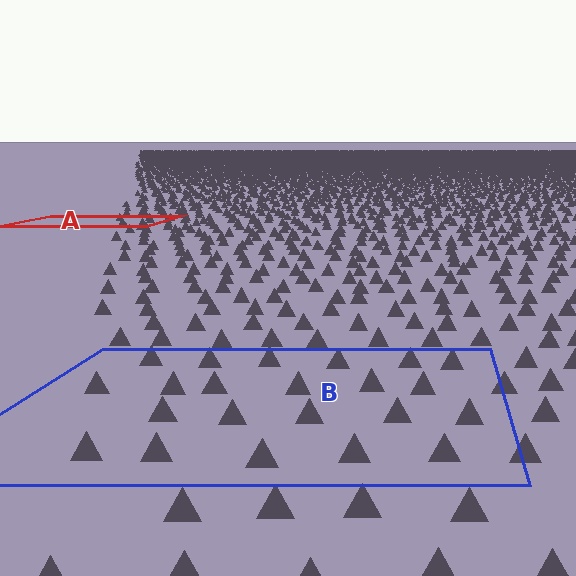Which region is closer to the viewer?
Region B is closer. The texture elements there are larger and more spread out.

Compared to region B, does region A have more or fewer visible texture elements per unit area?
Region A has more texture elements per unit area — they are packed more densely because it is farther away.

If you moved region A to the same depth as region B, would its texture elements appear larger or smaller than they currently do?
They would appear larger. At a closer depth, the same texture elements are projected at a bigger on-screen size.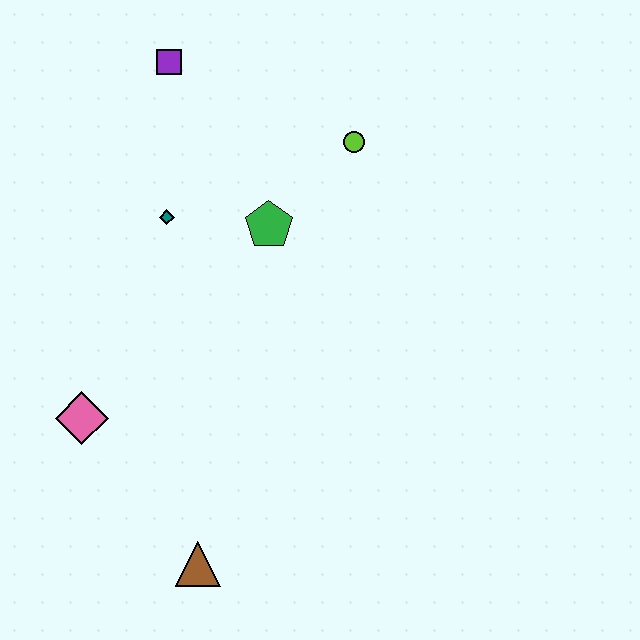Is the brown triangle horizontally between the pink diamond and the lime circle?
Yes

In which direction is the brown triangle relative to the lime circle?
The brown triangle is below the lime circle.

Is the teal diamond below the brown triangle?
No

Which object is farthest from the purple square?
The brown triangle is farthest from the purple square.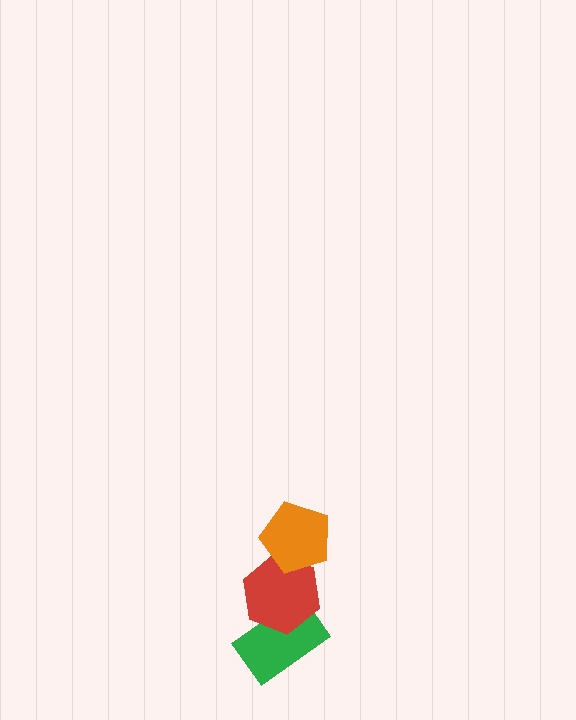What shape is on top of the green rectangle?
The red hexagon is on top of the green rectangle.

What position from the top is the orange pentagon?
The orange pentagon is 1st from the top.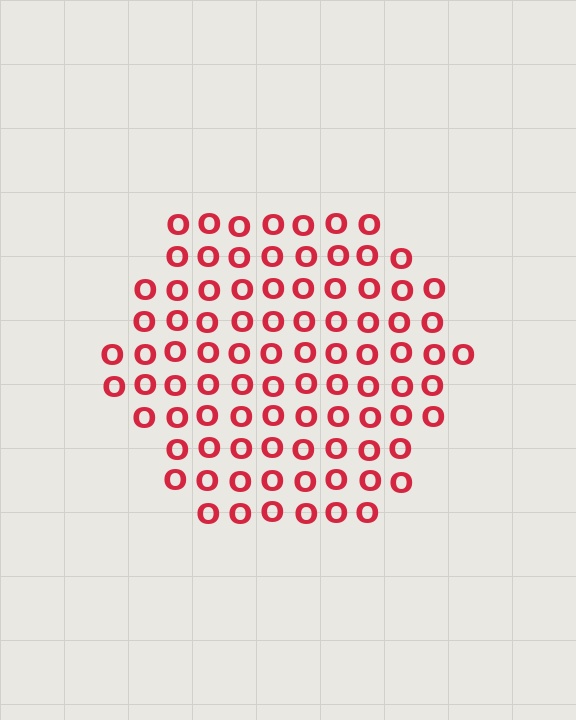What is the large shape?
The large shape is a hexagon.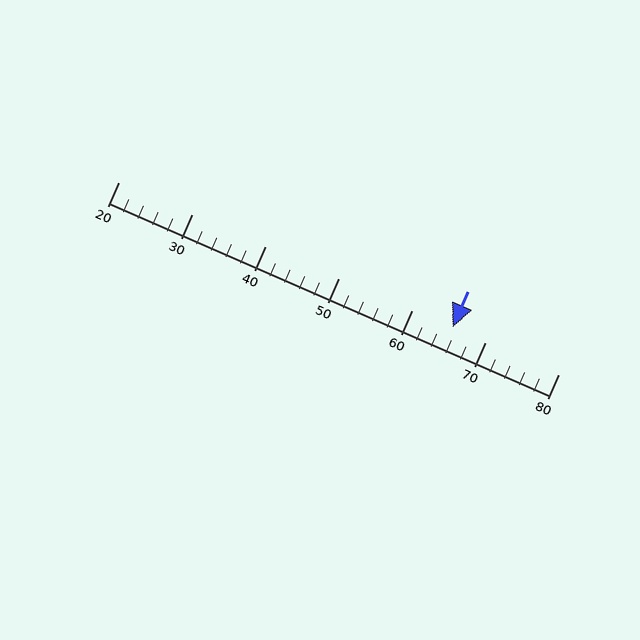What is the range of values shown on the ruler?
The ruler shows values from 20 to 80.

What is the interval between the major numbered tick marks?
The major tick marks are spaced 10 units apart.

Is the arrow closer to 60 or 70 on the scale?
The arrow is closer to 70.